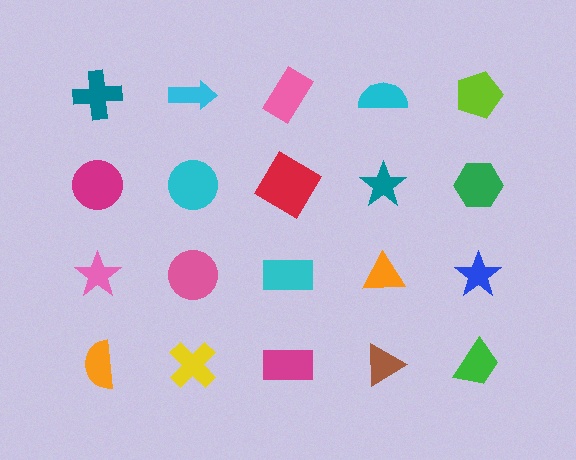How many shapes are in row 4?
5 shapes.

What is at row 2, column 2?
A cyan circle.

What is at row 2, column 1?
A magenta circle.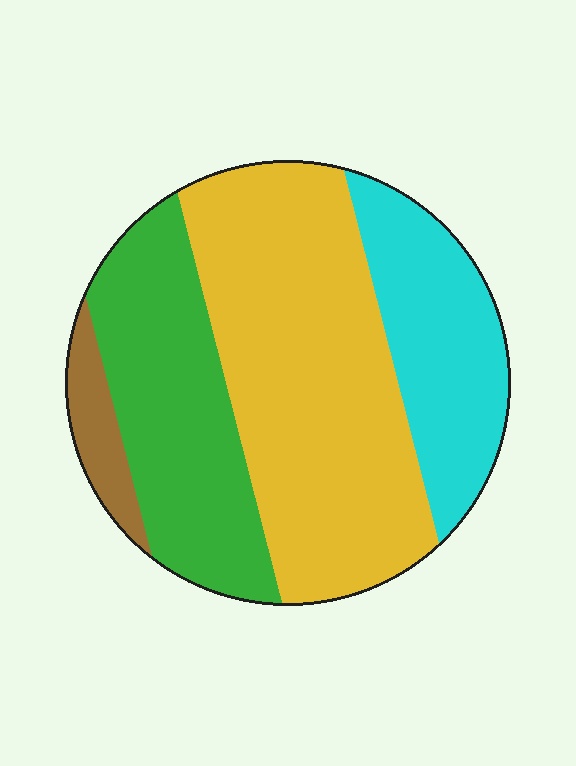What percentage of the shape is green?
Green takes up about one quarter (1/4) of the shape.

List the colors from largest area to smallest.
From largest to smallest: yellow, green, cyan, brown.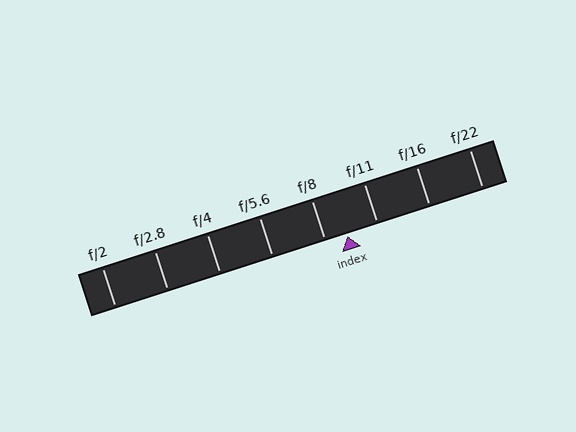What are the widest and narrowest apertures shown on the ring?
The widest aperture shown is f/2 and the narrowest is f/22.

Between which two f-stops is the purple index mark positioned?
The index mark is between f/8 and f/11.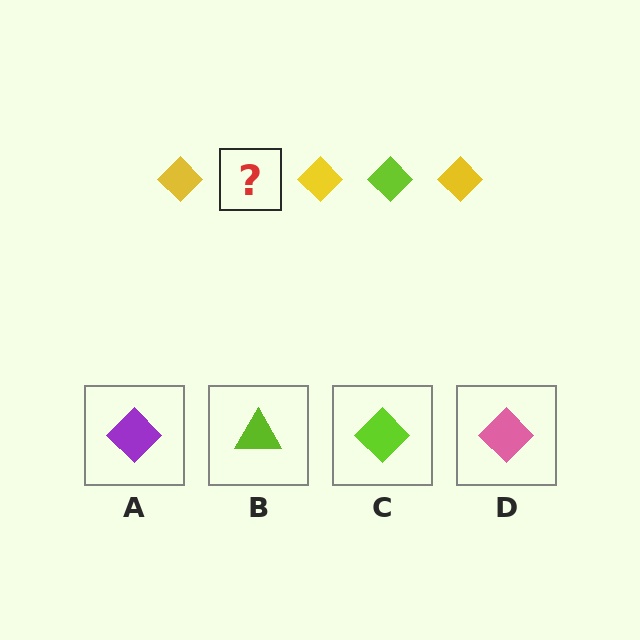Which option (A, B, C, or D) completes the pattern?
C.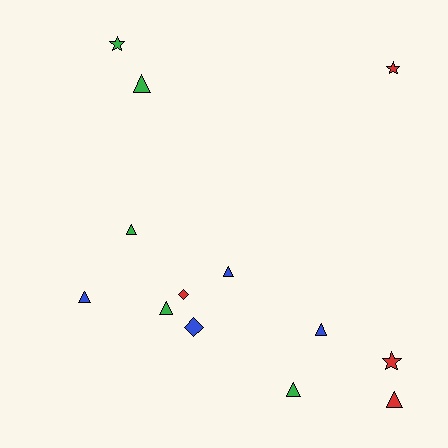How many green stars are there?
There is 1 green star.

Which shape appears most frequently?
Triangle, with 8 objects.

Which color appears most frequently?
Green, with 5 objects.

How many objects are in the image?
There are 13 objects.